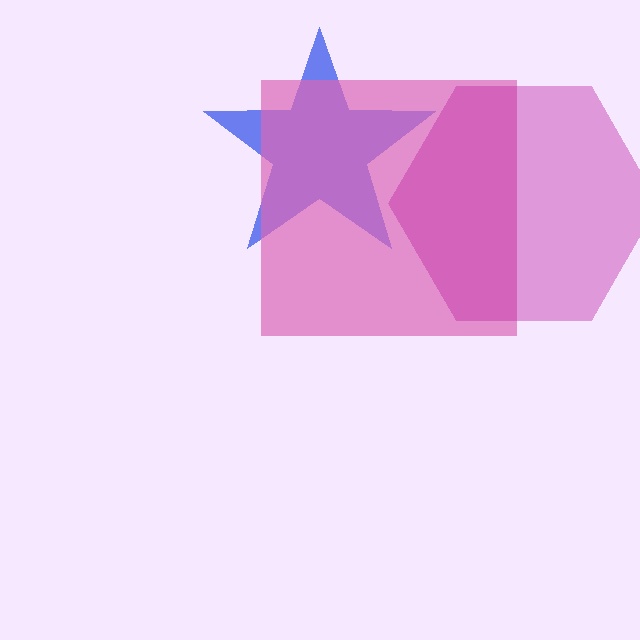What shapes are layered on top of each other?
The layered shapes are: a blue star, a pink square, a magenta hexagon.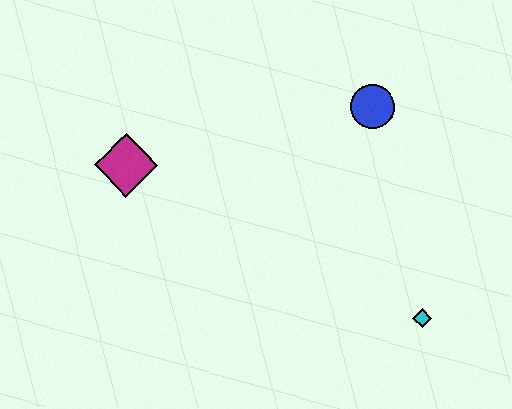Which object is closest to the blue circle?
The cyan diamond is closest to the blue circle.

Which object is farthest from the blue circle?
The magenta diamond is farthest from the blue circle.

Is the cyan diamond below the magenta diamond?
Yes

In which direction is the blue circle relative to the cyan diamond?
The blue circle is above the cyan diamond.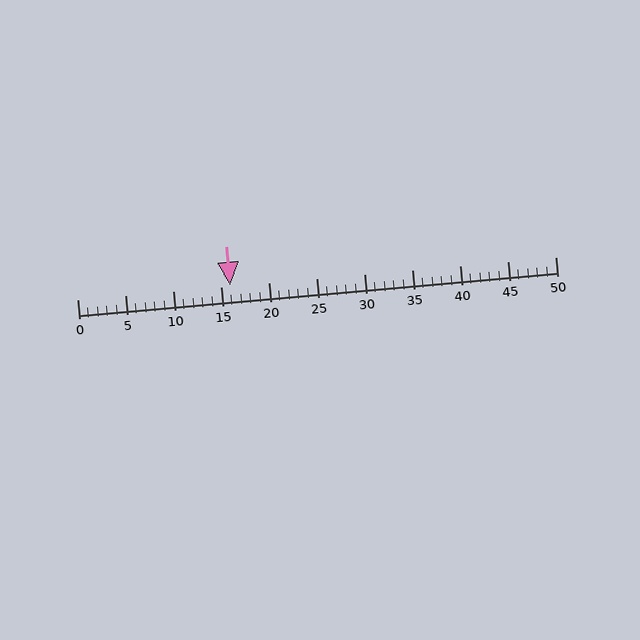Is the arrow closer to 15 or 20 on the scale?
The arrow is closer to 15.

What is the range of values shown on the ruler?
The ruler shows values from 0 to 50.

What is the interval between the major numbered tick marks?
The major tick marks are spaced 5 units apart.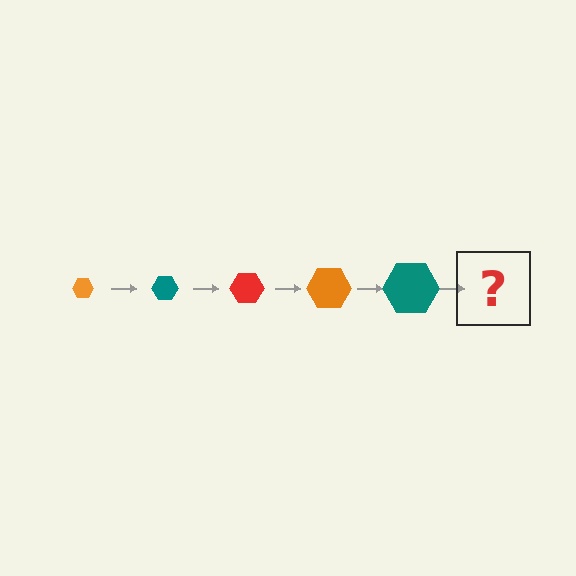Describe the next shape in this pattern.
It should be a red hexagon, larger than the previous one.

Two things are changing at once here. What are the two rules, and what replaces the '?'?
The two rules are that the hexagon grows larger each step and the color cycles through orange, teal, and red. The '?' should be a red hexagon, larger than the previous one.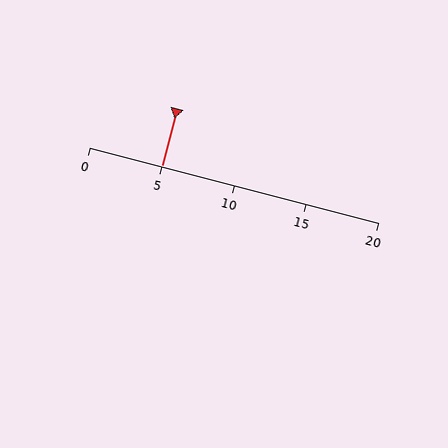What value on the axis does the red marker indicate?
The marker indicates approximately 5.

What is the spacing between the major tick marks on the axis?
The major ticks are spaced 5 apart.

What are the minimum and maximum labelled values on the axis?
The axis runs from 0 to 20.